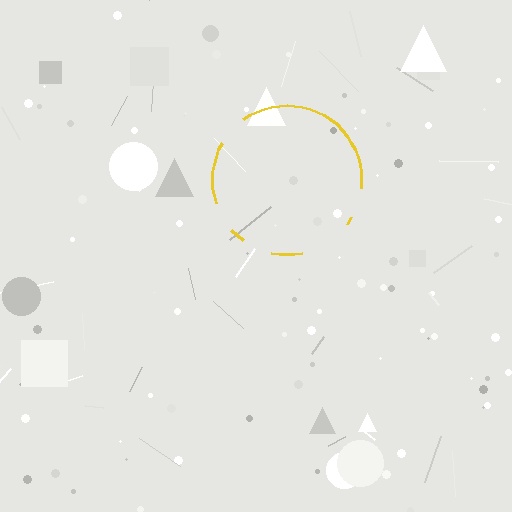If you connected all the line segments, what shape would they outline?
They would outline a circle.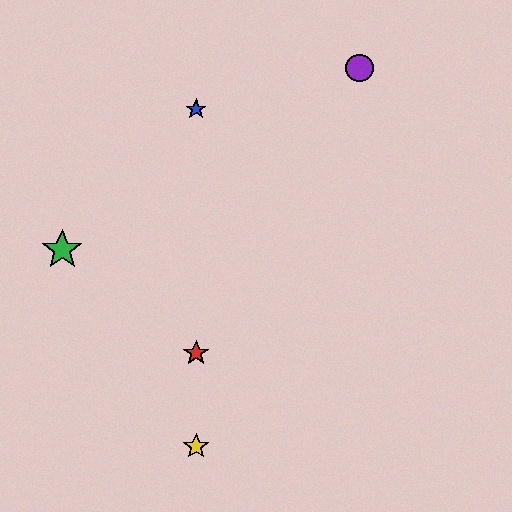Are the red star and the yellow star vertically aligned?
Yes, both are at x≈196.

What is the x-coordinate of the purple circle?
The purple circle is at x≈359.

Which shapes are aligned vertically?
The red star, the blue star, the yellow star are aligned vertically.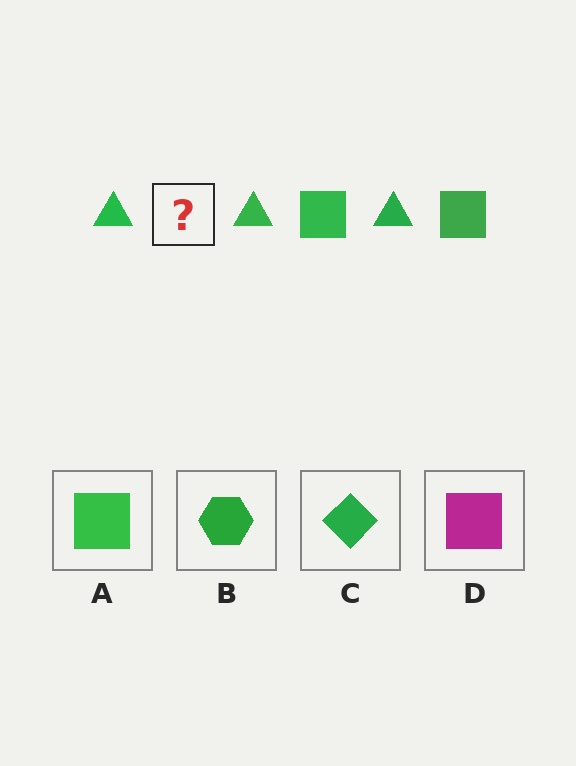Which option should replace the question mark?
Option A.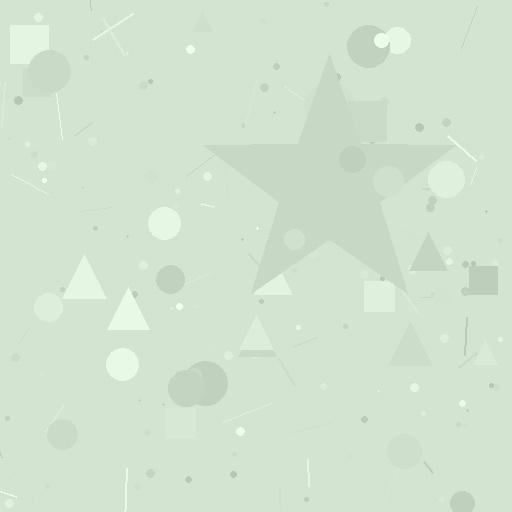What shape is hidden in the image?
A star is hidden in the image.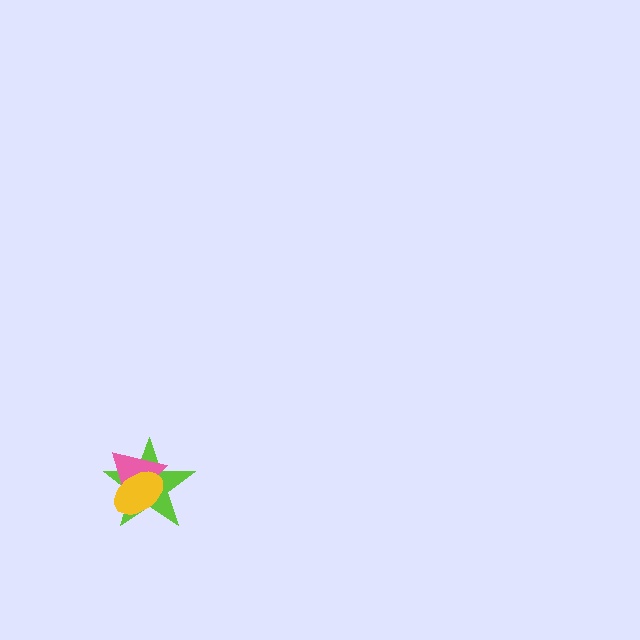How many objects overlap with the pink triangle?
2 objects overlap with the pink triangle.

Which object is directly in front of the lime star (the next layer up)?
The pink triangle is directly in front of the lime star.